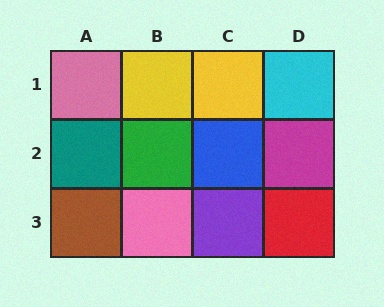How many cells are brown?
1 cell is brown.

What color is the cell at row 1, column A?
Pink.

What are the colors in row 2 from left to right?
Teal, green, blue, magenta.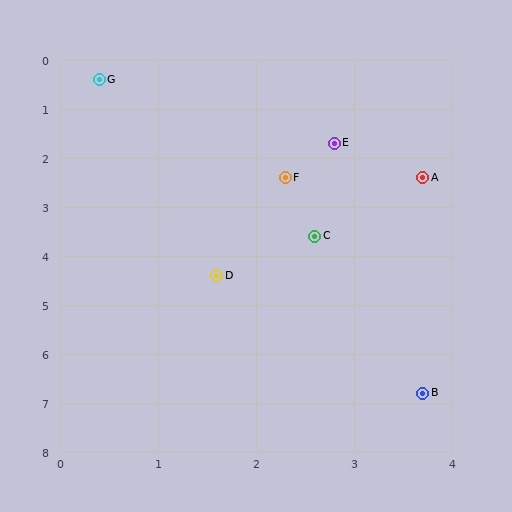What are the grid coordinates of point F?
Point F is at approximately (2.3, 2.4).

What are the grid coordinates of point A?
Point A is at approximately (3.7, 2.4).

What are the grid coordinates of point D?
Point D is at approximately (1.6, 4.4).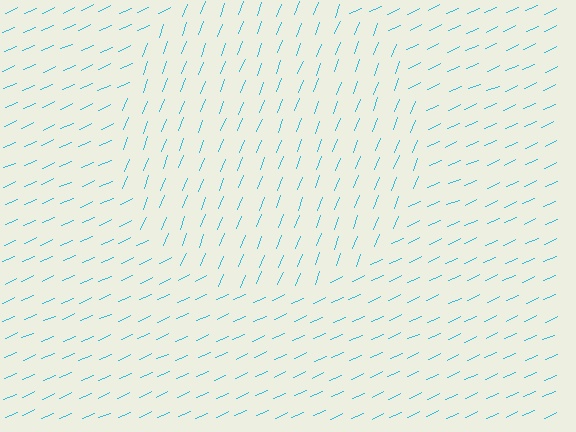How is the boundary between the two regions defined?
The boundary is defined purely by a change in line orientation (approximately 45 degrees difference). All lines are the same color and thickness.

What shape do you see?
I see a circle.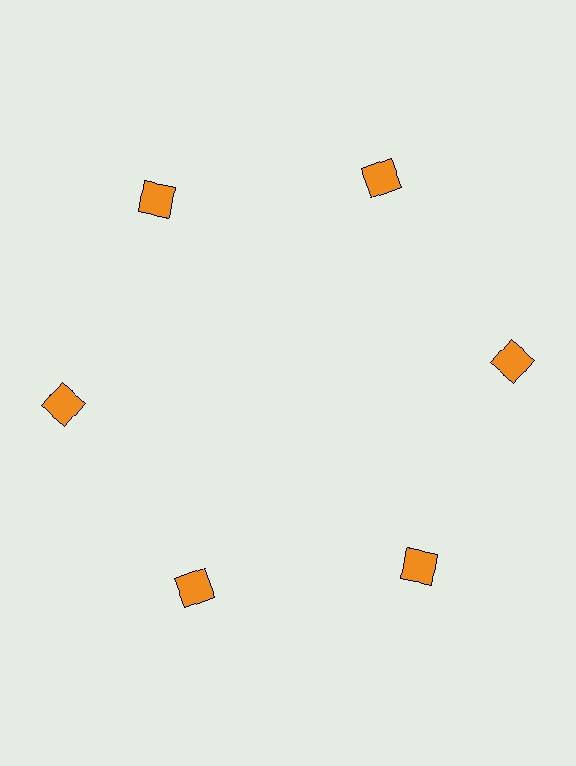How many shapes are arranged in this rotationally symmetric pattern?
There are 6 shapes, arranged in 6 groups of 1.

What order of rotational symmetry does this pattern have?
This pattern has 6-fold rotational symmetry.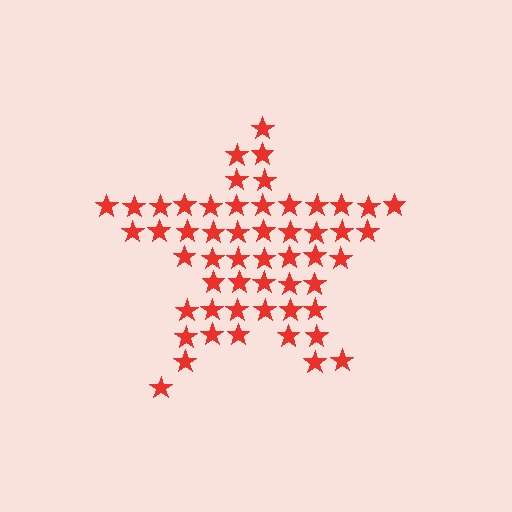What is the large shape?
The large shape is a star.